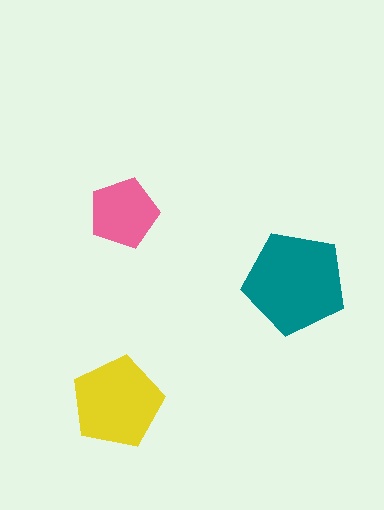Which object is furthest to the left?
The yellow pentagon is leftmost.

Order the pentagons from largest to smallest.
the teal one, the yellow one, the pink one.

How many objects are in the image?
There are 3 objects in the image.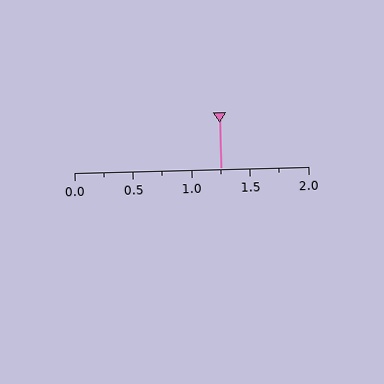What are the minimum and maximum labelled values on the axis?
The axis runs from 0.0 to 2.0.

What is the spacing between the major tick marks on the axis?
The major ticks are spaced 0.5 apart.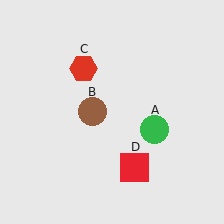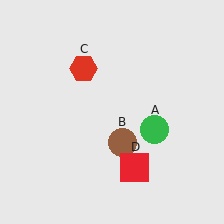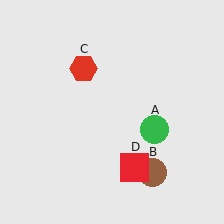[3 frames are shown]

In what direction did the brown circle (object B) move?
The brown circle (object B) moved down and to the right.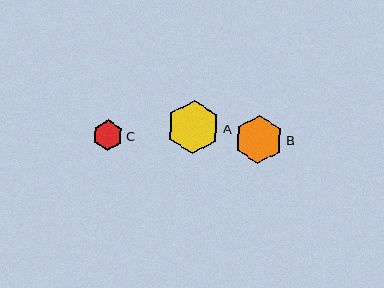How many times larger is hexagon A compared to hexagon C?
Hexagon A is approximately 1.7 times the size of hexagon C.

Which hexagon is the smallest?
Hexagon C is the smallest with a size of approximately 31 pixels.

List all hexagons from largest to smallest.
From largest to smallest: A, B, C.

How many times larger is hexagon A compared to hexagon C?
Hexagon A is approximately 1.7 times the size of hexagon C.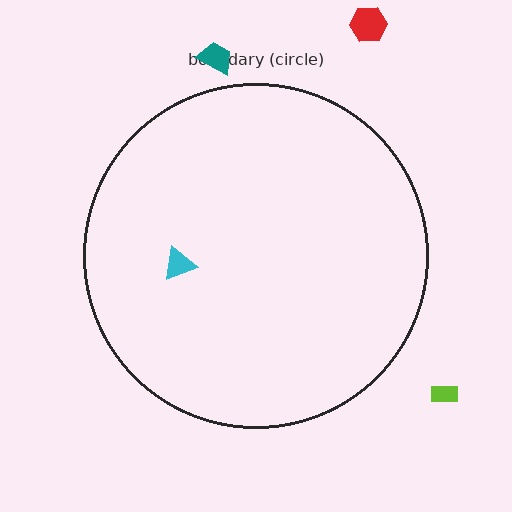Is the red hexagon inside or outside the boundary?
Outside.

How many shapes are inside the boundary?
1 inside, 3 outside.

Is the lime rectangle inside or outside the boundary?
Outside.